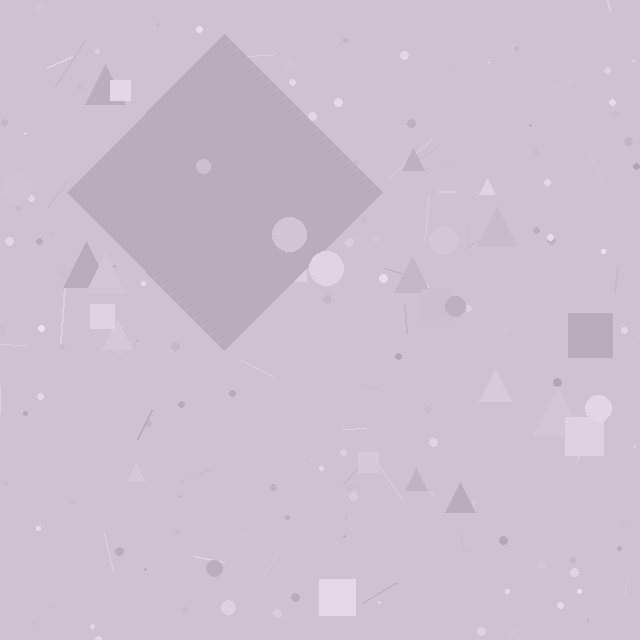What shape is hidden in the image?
A diamond is hidden in the image.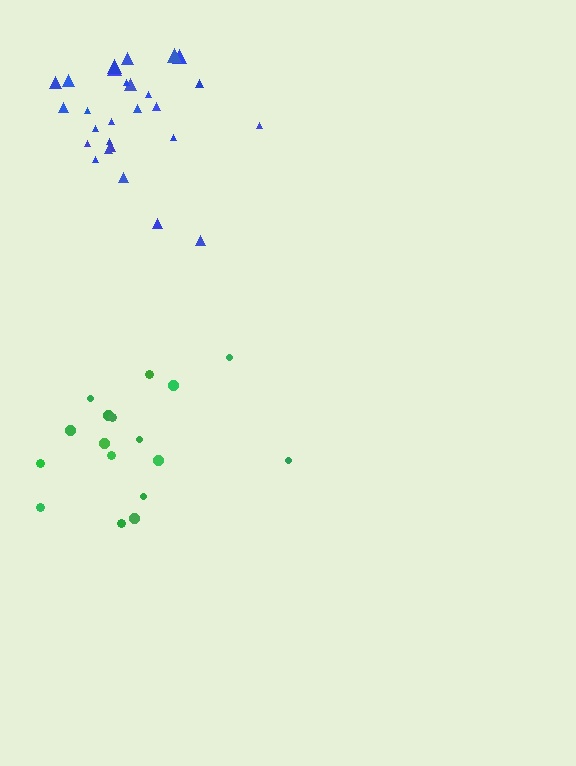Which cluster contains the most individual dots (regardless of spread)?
Blue (27).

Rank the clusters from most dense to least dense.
blue, green.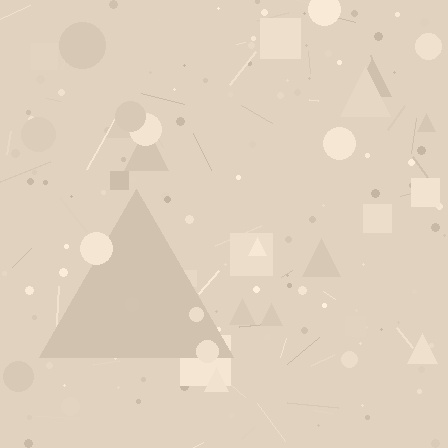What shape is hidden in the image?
A triangle is hidden in the image.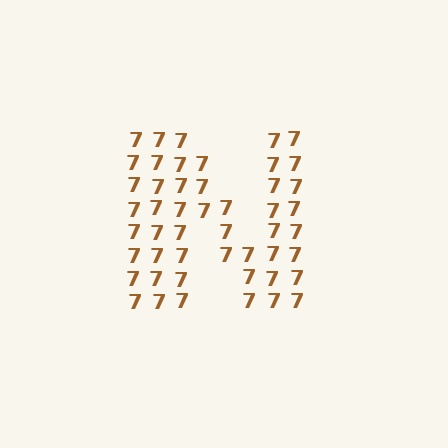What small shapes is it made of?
It is made of small digit 7's.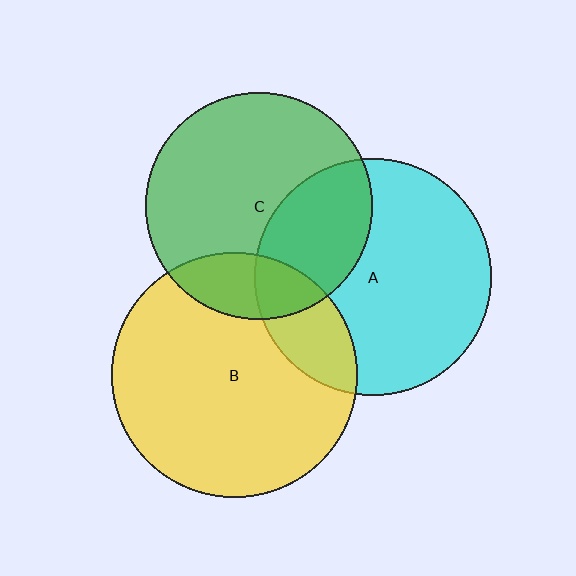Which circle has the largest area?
Circle B (yellow).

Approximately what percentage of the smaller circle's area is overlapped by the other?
Approximately 20%.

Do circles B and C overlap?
Yes.